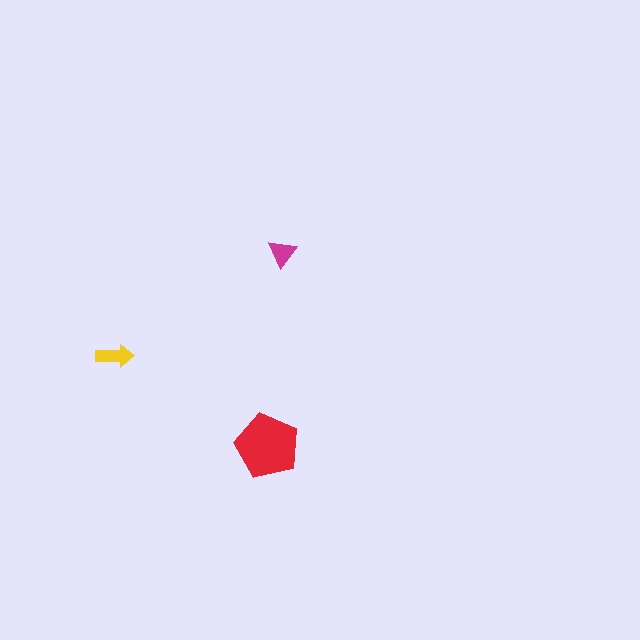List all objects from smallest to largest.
The magenta triangle, the yellow arrow, the red pentagon.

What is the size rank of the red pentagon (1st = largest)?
1st.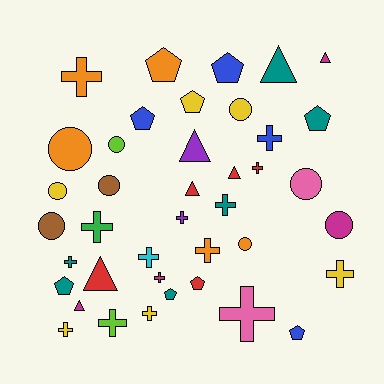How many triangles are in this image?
There are 7 triangles.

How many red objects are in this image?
There are 5 red objects.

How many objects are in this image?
There are 40 objects.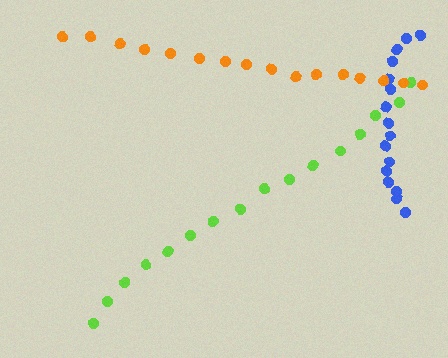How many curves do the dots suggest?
There are 3 distinct paths.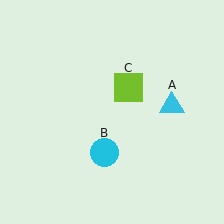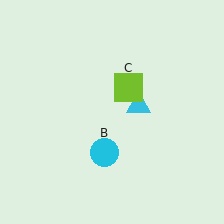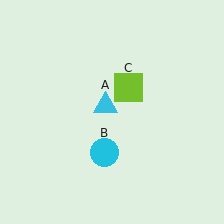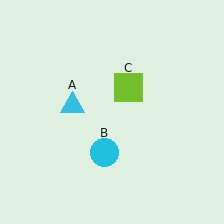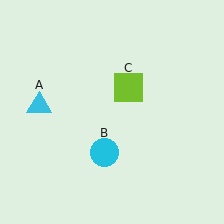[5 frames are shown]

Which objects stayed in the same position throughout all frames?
Cyan circle (object B) and lime square (object C) remained stationary.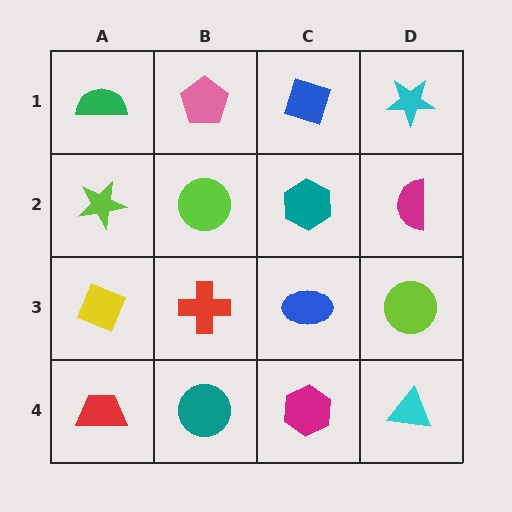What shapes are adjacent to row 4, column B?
A red cross (row 3, column B), a red trapezoid (row 4, column A), a magenta hexagon (row 4, column C).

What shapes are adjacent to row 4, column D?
A lime circle (row 3, column D), a magenta hexagon (row 4, column C).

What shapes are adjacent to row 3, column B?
A lime circle (row 2, column B), a teal circle (row 4, column B), a yellow diamond (row 3, column A), a blue ellipse (row 3, column C).